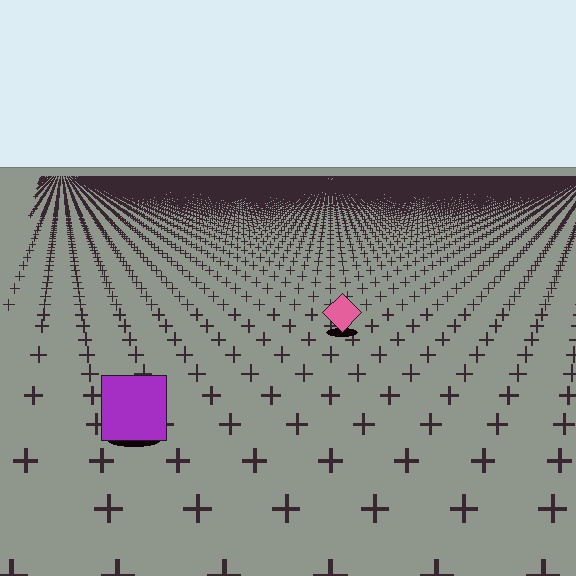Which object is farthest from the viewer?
The pink diamond is farthest from the viewer. It appears smaller and the ground texture around it is denser.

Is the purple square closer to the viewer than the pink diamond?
Yes. The purple square is closer — you can tell from the texture gradient: the ground texture is coarser near it.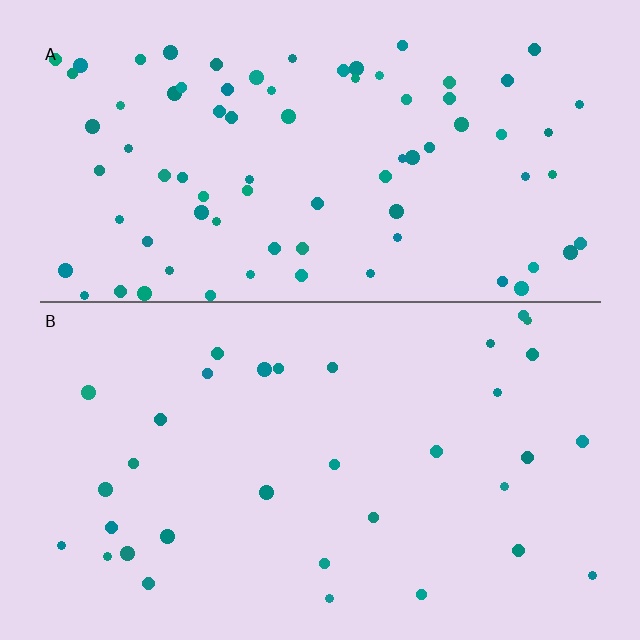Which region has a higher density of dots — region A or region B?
A (the top).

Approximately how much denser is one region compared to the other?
Approximately 2.4× — region A over region B.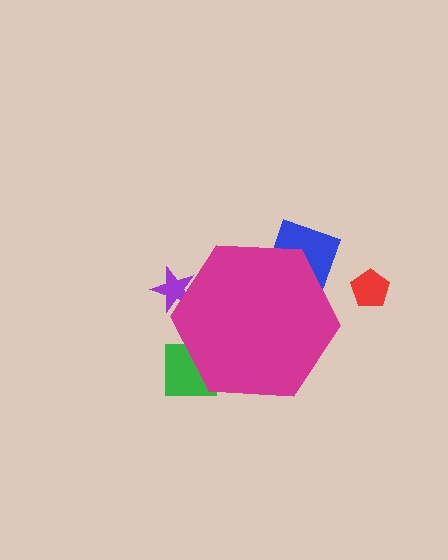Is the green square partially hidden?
Yes, the green square is partially hidden behind the magenta hexagon.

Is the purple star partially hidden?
Yes, the purple star is partially hidden behind the magenta hexagon.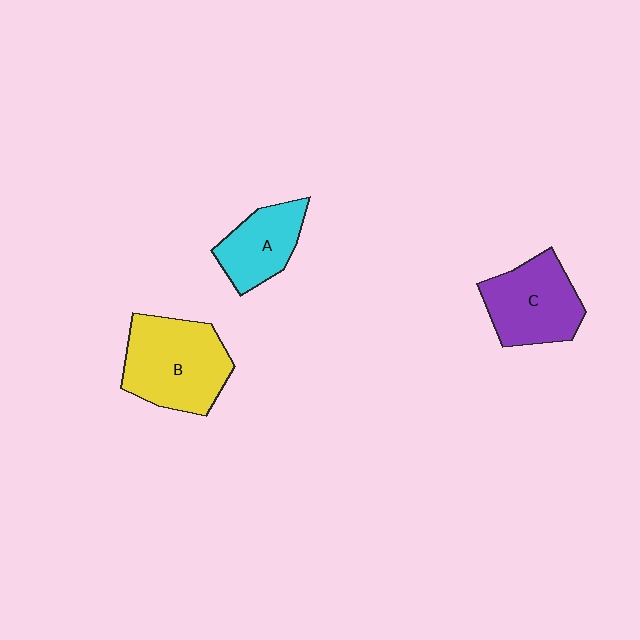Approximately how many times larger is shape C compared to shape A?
Approximately 1.3 times.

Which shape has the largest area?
Shape B (yellow).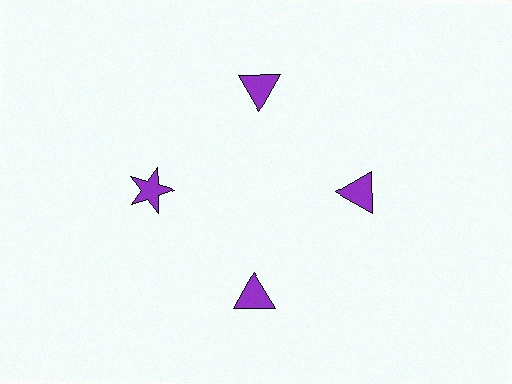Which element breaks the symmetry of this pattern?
The purple star at roughly the 9 o'clock position breaks the symmetry. All other shapes are purple triangles.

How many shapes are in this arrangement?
There are 4 shapes arranged in a ring pattern.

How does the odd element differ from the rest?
It has a different shape: star instead of triangle.